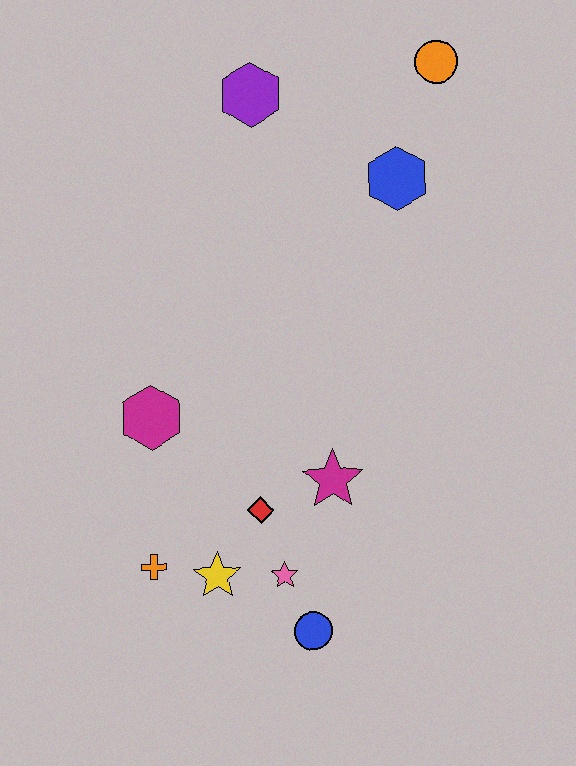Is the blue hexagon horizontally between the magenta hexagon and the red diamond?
No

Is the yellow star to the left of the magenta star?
Yes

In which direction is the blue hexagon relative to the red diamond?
The blue hexagon is above the red diamond.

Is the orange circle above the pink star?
Yes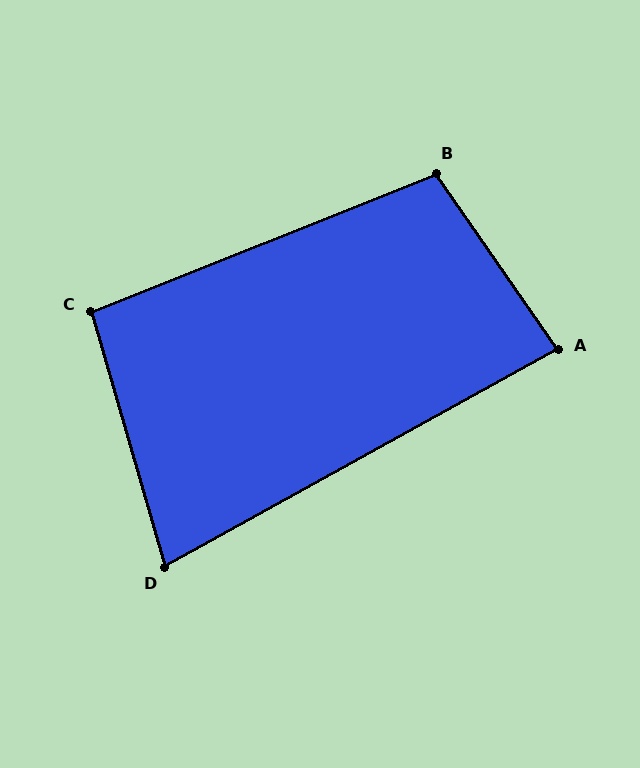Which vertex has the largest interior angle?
B, at approximately 103 degrees.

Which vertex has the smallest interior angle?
D, at approximately 77 degrees.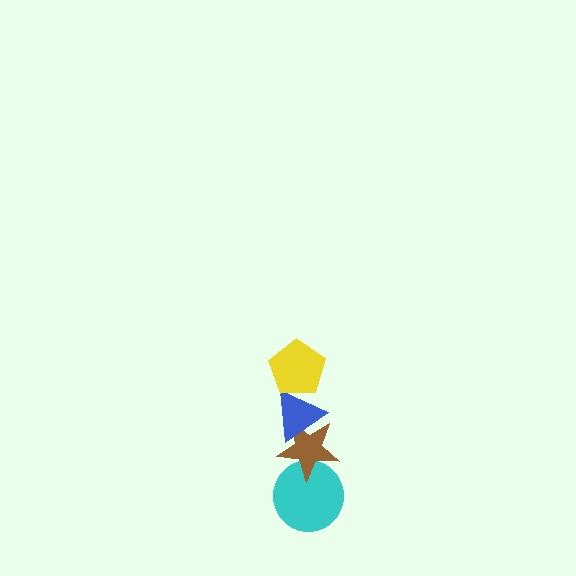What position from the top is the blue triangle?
The blue triangle is 2nd from the top.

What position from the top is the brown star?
The brown star is 3rd from the top.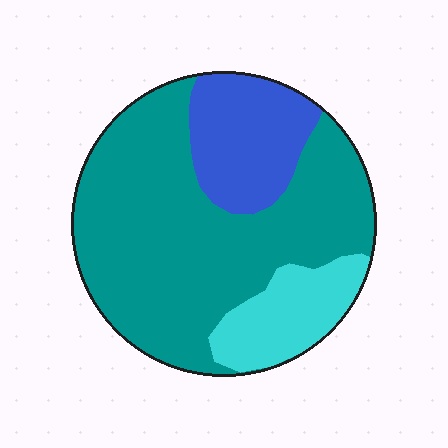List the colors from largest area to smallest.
From largest to smallest: teal, blue, cyan.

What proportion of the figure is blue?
Blue takes up less than a quarter of the figure.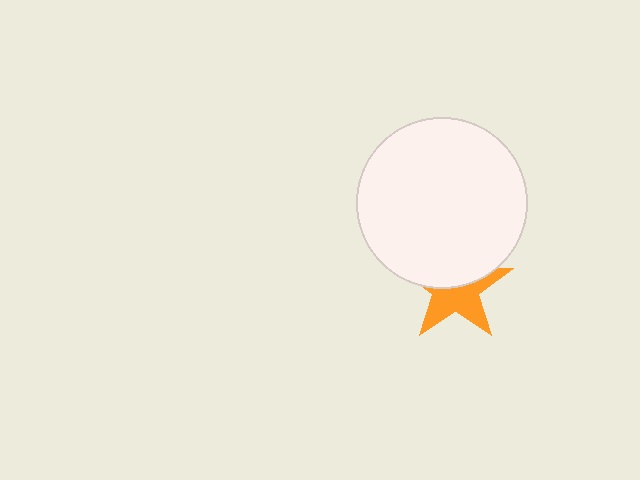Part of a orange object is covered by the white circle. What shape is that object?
It is a star.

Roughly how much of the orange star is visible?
About half of it is visible (roughly 52%).